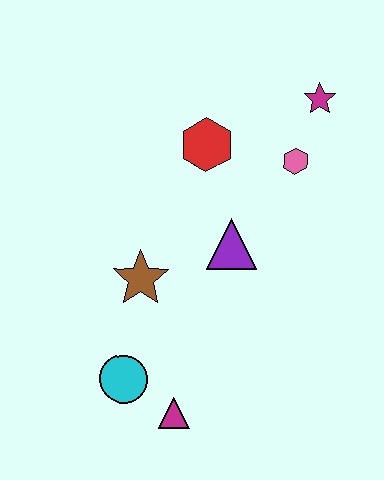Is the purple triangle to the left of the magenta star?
Yes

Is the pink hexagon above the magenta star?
No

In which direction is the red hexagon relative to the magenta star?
The red hexagon is to the left of the magenta star.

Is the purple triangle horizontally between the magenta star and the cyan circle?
Yes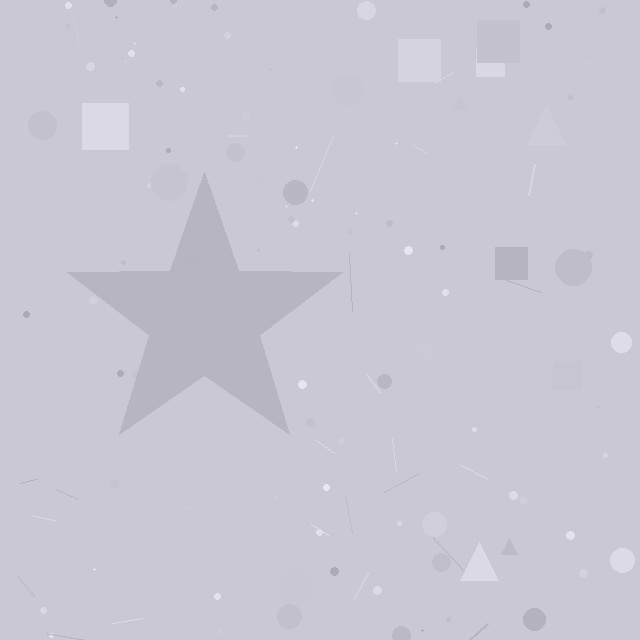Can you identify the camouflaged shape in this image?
The camouflaged shape is a star.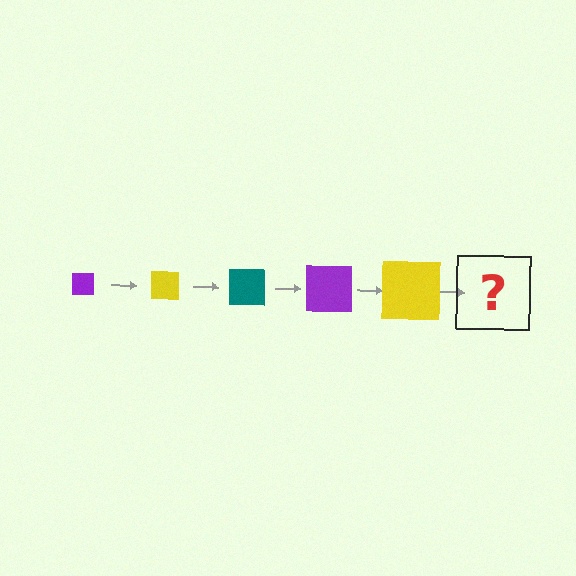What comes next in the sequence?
The next element should be a teal square, larger than the previous one.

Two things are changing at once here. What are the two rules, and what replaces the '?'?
The two rules are that the square grows larger each step and the color cycles through purple, yellow, and teal. The '?' should be a teal square, larger than the previous one.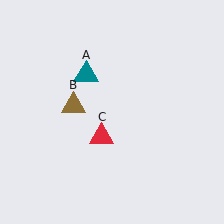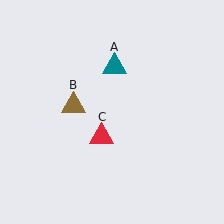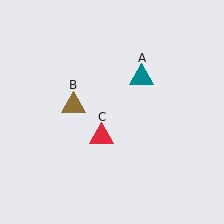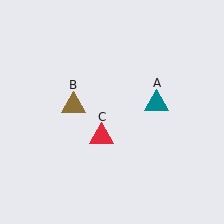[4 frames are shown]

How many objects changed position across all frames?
1 object changed position: teal triangle (object A).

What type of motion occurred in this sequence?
The teal triangle (object A) rotated clockwise around the center of the scene.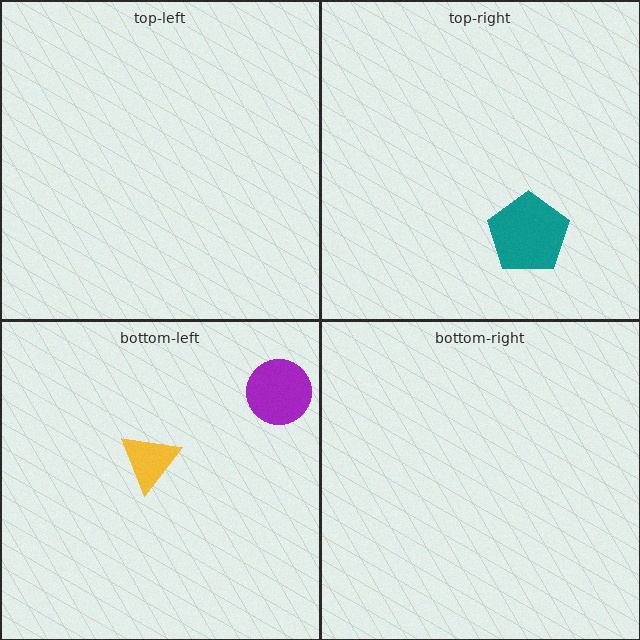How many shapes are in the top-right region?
1.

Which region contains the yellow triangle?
The bottom-left region.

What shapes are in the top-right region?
The teal pentagon.